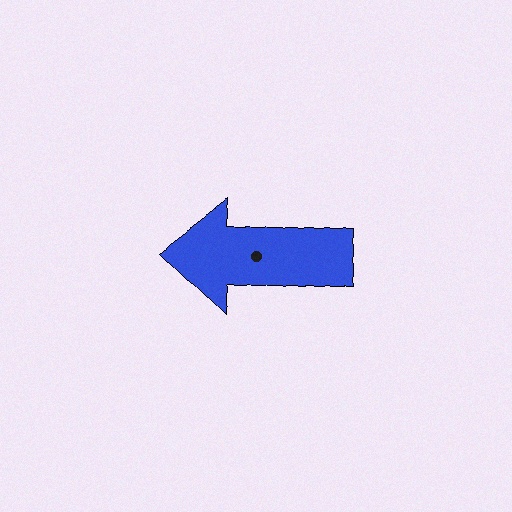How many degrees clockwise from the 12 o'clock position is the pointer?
Approximately 274 degrees.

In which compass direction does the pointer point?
West.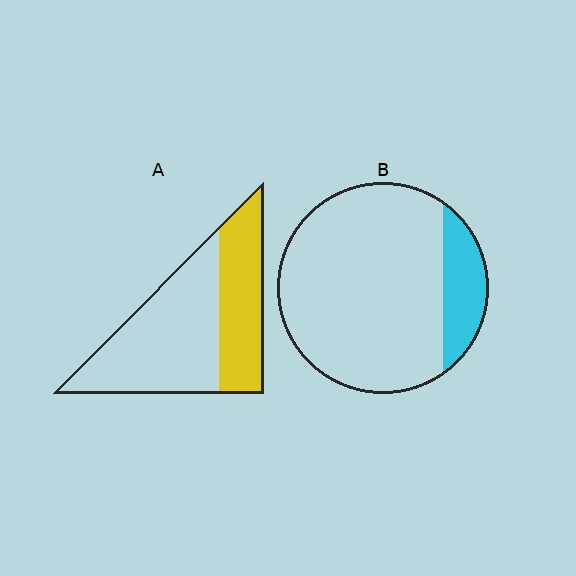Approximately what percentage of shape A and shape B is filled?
A is approximately 40% and B is approximately 15%.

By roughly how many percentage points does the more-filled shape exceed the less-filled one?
By roughly 20 percentage points (A over B).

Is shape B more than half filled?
No.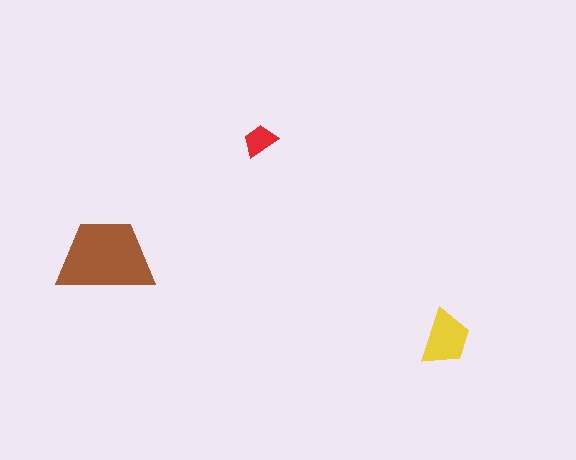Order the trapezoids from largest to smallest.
the brown one, the yellow one, the red one.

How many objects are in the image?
There are 3 objects in the image.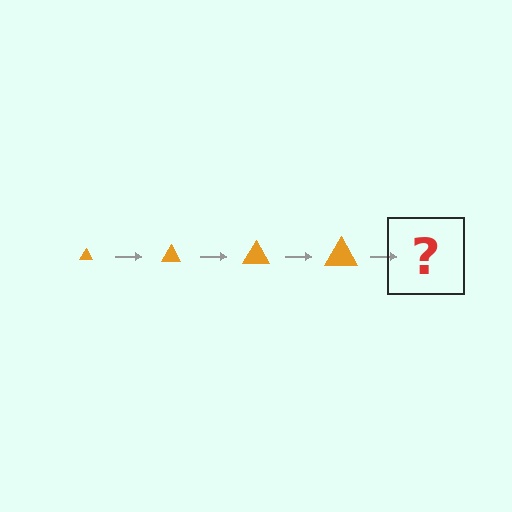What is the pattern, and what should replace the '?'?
The pattern is that the triangle gets progressively larger each step. The '?' should be an orange triangle, larger than the previous one.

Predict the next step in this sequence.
The next step is an orange triangle, larger than the previous one.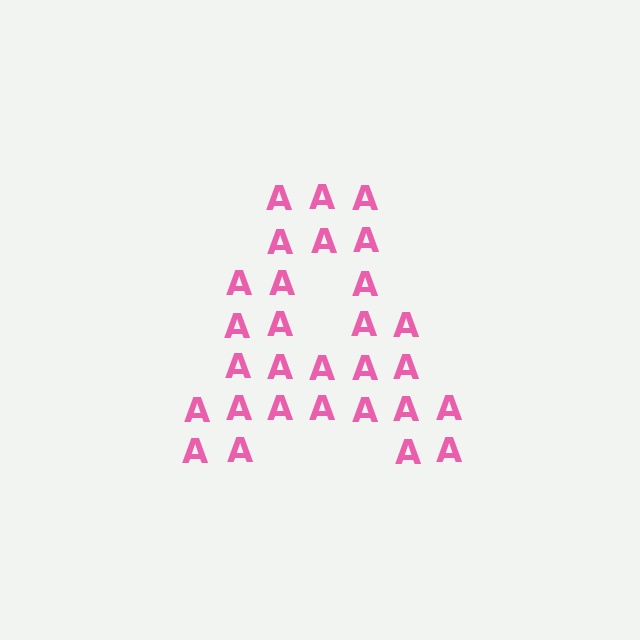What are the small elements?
The small elements are letter A's.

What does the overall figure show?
The overall figure shows the letter A.